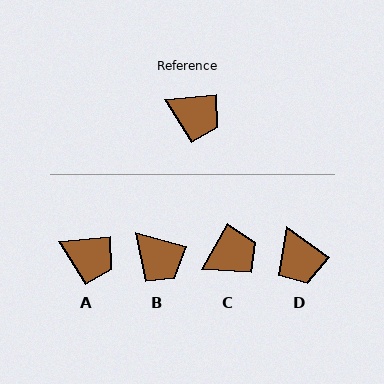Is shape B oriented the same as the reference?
No, it is off by about 22 degrees.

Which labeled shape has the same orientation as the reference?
A.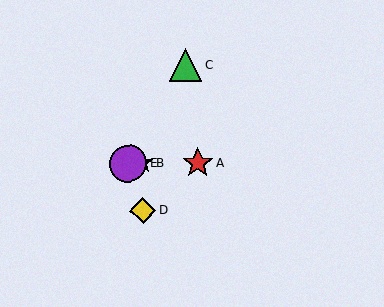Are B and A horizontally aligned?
Yes, both are at y≈163.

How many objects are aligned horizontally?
3 objects (A, B, E) are aligned horizontally.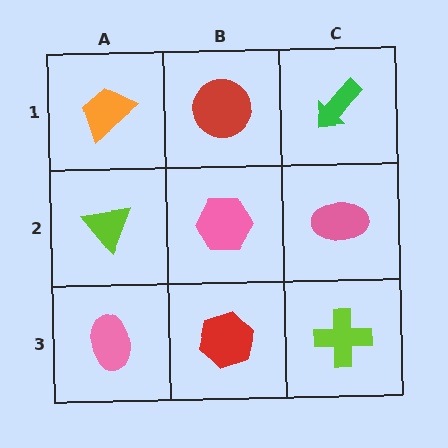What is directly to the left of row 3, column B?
A pink ellipse.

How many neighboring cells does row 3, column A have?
2.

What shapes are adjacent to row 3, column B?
A pink hexagon (row 2, column B), a pink ellipse (row 3, column A), a lime cross (row 3, column C).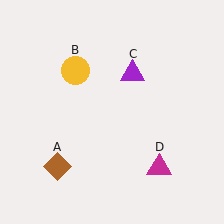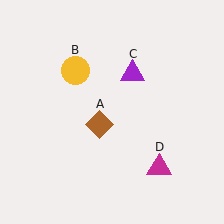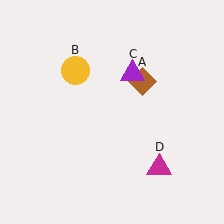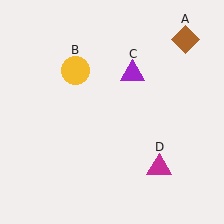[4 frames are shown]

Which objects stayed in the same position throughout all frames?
Yellow circle (object B) and purple triangle (object C) and magenta triangle (object D) remained stationary.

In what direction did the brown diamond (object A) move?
The brown diamond (object A) moved up and to the right.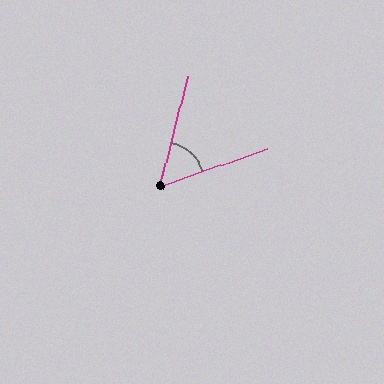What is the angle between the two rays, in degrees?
Approximately 56 degrees.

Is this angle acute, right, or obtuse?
It is acute.